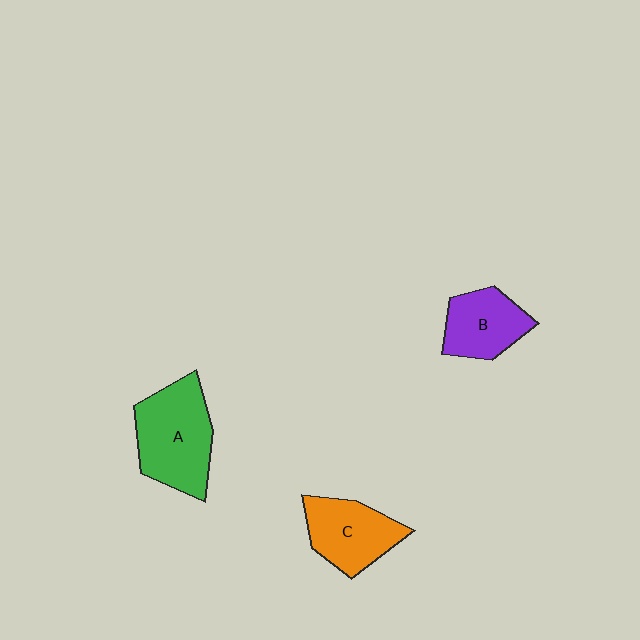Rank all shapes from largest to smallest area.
From largest to smallest: A (green), C (orange), B (purple).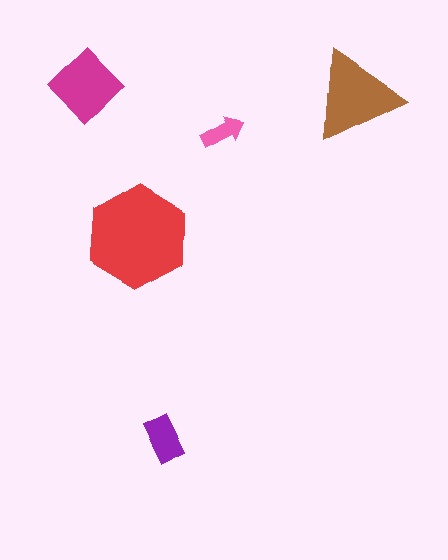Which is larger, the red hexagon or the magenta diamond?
The red hexagon.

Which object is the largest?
The red hexagon.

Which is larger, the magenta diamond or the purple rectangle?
The magenta diamond.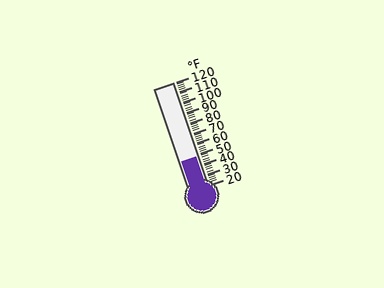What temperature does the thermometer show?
The thermometer shows approximately 48°F.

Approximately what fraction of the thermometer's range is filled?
The thermometer is filled to approximately 30% of its range.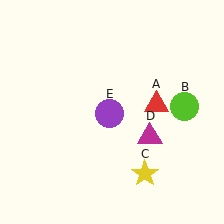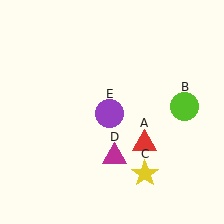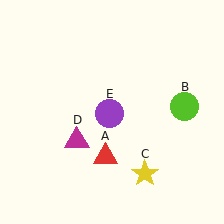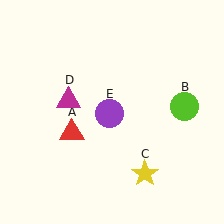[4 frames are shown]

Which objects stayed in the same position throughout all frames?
Lime circle (object B) and yellow star (object C) and purple circle (object E) remained stationary.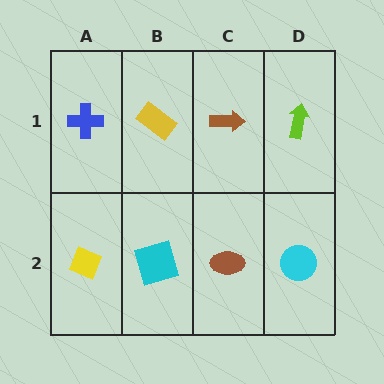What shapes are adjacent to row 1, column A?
A yellow diamond (row 2, column A), a yellow rectangle (row 1, column B).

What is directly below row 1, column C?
A brown ellipse.